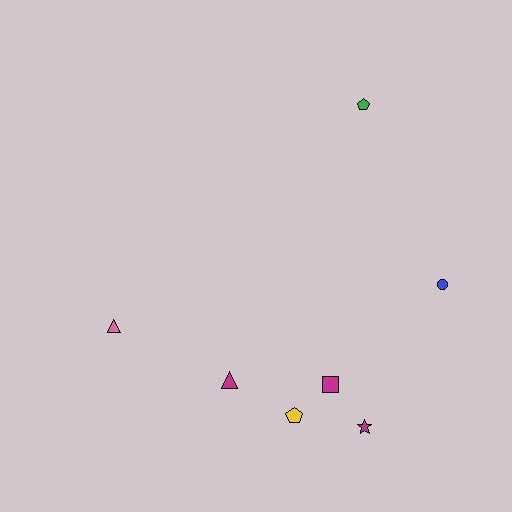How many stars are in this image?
There is 1 star.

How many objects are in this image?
There are 7 objects.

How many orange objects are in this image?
There are no orange objects.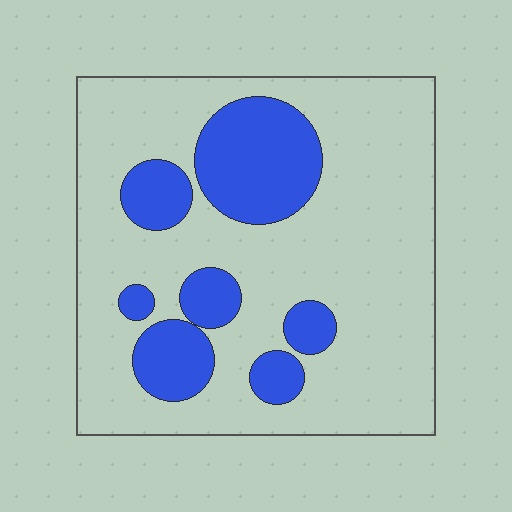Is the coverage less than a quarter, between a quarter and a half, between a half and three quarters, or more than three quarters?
Less than a quarter.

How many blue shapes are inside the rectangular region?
7.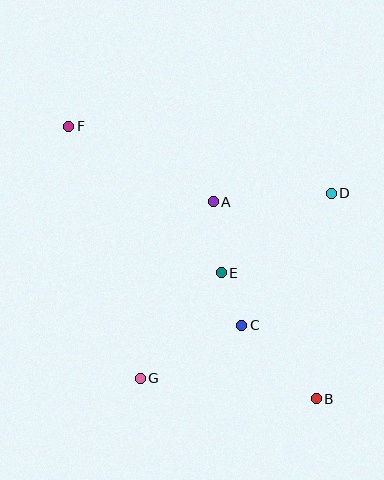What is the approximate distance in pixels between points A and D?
The distance between A and D is approximately 118 pixels.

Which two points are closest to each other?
Points C and E are closest to each other.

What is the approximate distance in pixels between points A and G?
The distance between A and G is approximately 191 pixels.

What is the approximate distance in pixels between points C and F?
The distance between C and F is approximately 263 pixels.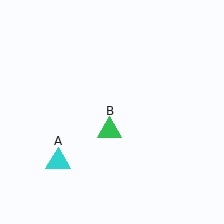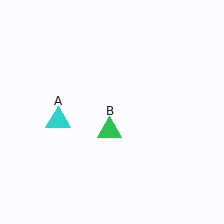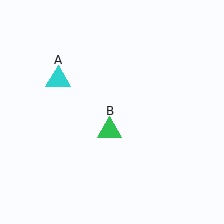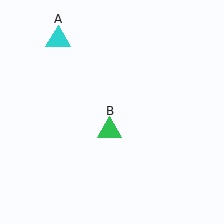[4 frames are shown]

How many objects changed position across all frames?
1 object changed position: cyan triangle (object A).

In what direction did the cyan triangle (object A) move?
The cyan triangle (object A) moved up.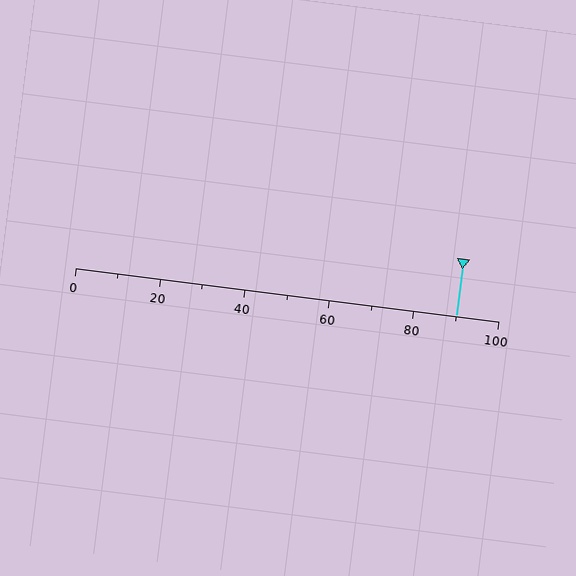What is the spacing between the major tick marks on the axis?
The major ticks are spaced 20 apart.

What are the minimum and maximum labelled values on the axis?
The axis runs from 0 to 100.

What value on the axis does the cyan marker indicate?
The marker indicates approximately 90.